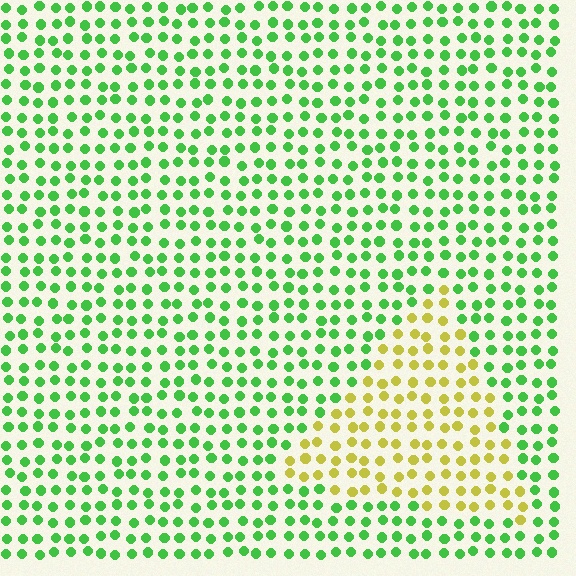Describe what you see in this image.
The image is filled with small green elements in a uniform arrangement. A triangle-shaped region is visible where the elements are tinted to a slightly different hue, forming a subtle color boundary.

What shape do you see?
I see a triangle.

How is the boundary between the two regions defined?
The boundary is defined purely by a slight shift in hue (about 60 degrees). Spacing, size, and orientation are identical on both sides.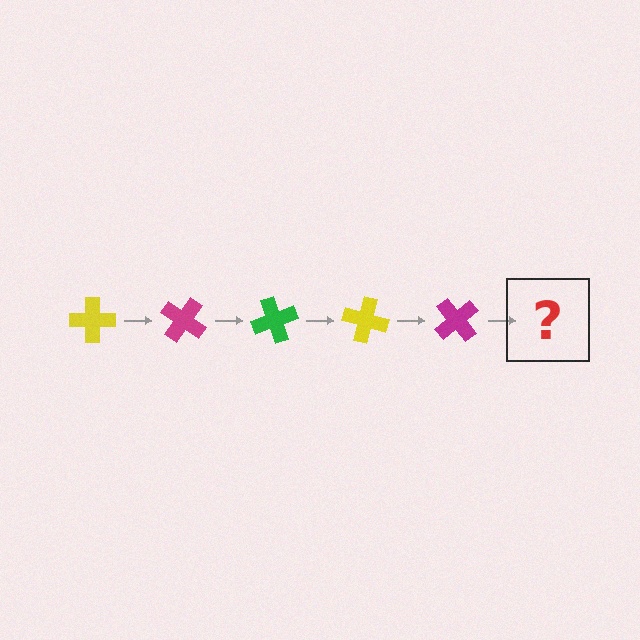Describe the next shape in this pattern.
It should be a green cross, rotated 175 degrees from the start.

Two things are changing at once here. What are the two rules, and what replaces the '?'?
The two rules are that it rotates 35 degrees each step and the color cycles through yellow, magenta, and green. The '?' should be a green cross, rotated 175 degrees from the start.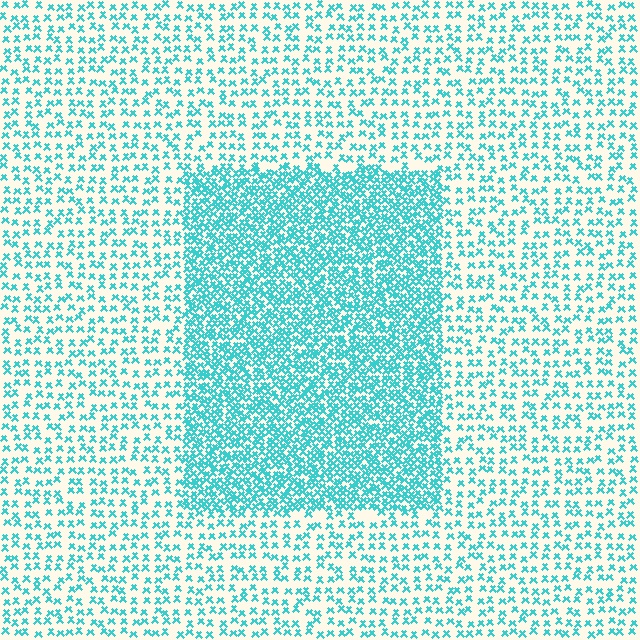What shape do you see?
I see a rectangle.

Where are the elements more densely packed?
The elements are more densely packed inside the rectangle boundary.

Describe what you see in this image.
The image contains small cyan elements arranged at two different densities. A rectangle-shaped region is visible where the elements are more densely packed than the surrounding area.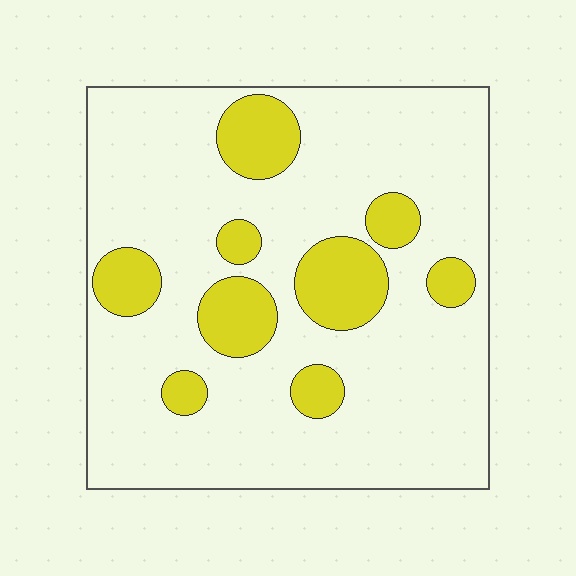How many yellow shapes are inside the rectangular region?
9.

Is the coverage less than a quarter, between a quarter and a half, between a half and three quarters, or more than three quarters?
Less than a quarter.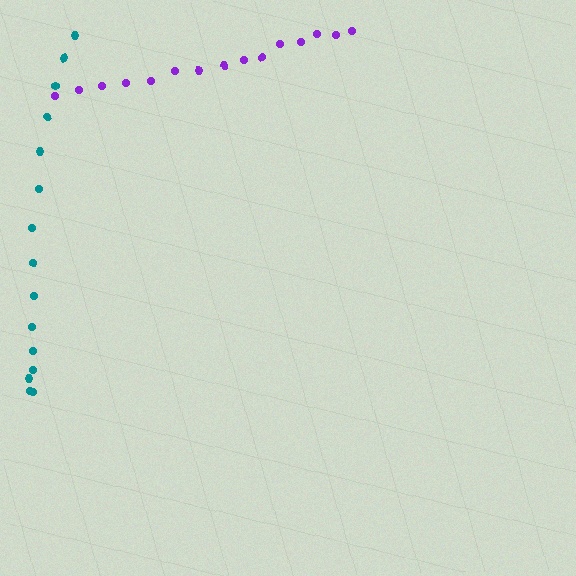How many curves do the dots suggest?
There are 2 distinct paths.